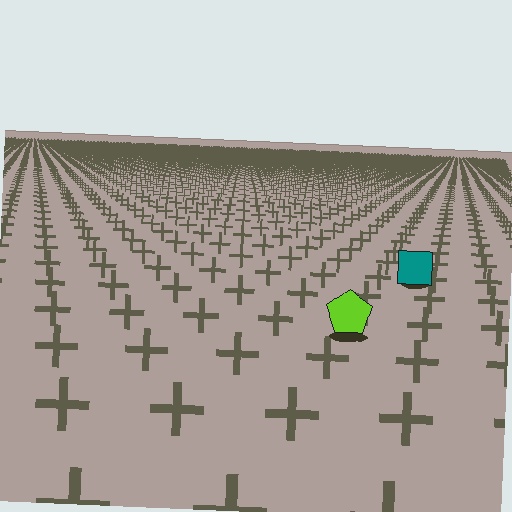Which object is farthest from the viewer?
The teal square is farthest from the viewer. It appears smaller and the ground texture around it is denser.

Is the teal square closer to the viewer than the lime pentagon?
No. The lime pentagon is closer — you can tell from the texture gradient: the ground texture is coarser near it.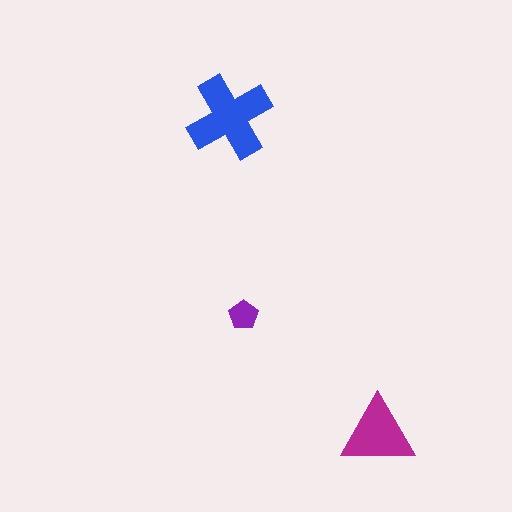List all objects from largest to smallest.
The blue cross, the magenta triangle, the purple pentagon.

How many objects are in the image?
There are 3 objects in the image.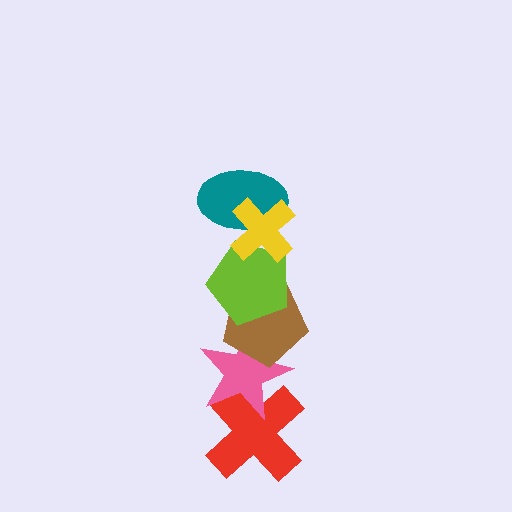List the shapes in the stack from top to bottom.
From top to bottom: the yellow cross, the teal ellipse, the lime pentagon, the brown pentagon, the pink star, the red cross.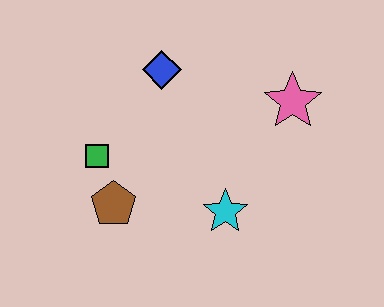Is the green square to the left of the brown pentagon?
Yes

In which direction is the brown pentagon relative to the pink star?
The brown pentagon is to the left of the pink star.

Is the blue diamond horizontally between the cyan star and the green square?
Yes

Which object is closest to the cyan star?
The brown pentagon is closest to the cyan star.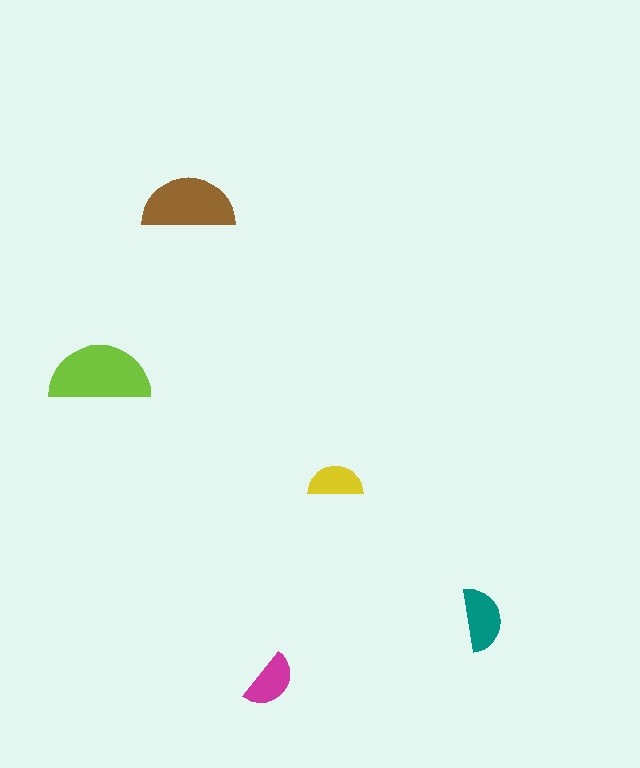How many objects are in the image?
There are 5 objects in the image.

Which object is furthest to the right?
The teal semicircle is rightmost.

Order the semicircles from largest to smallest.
the lime one, the brown one, the teal one, the magenta one, the yellow one.